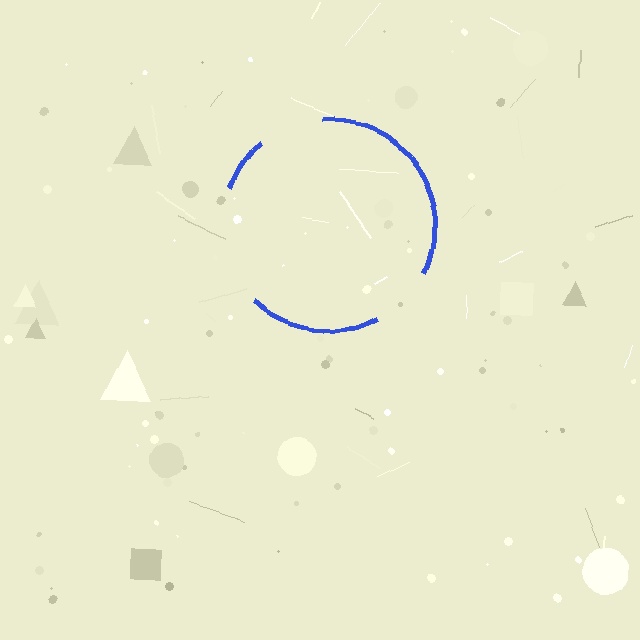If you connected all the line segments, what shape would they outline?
They would outline a circle.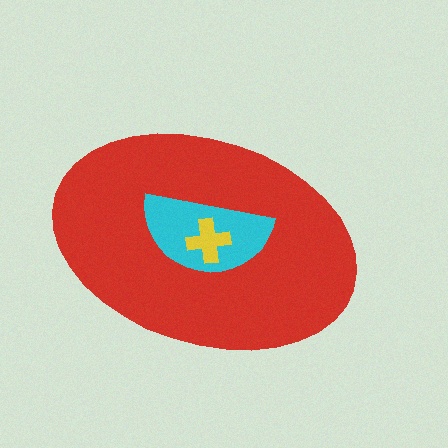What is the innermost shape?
The yellow cross.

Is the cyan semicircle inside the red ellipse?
Yes.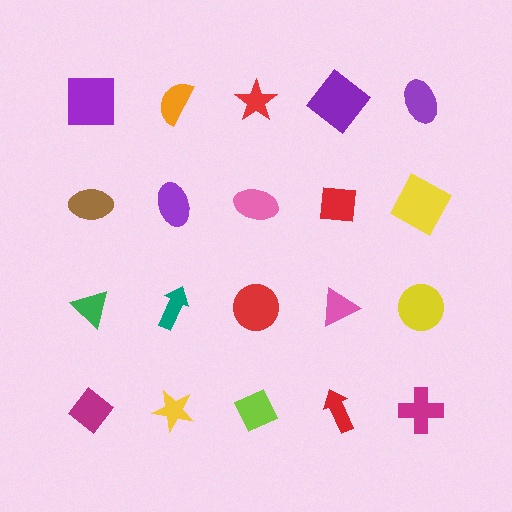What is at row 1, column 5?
A purple ellipse.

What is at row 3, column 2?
A teal arrow.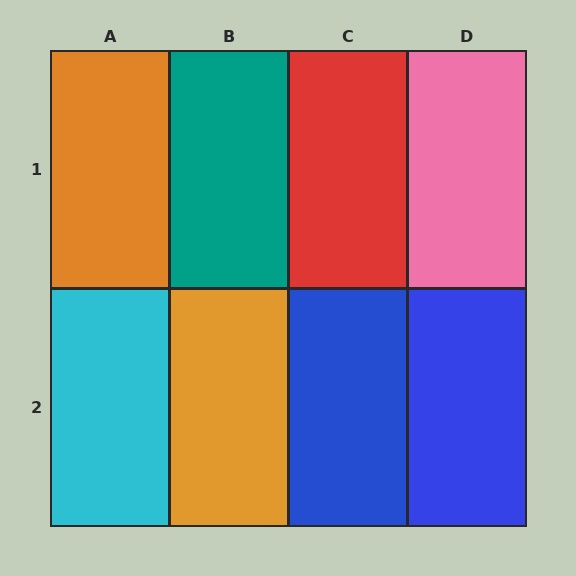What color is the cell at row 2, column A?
Cyan.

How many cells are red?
1 cell is red.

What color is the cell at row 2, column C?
Blue.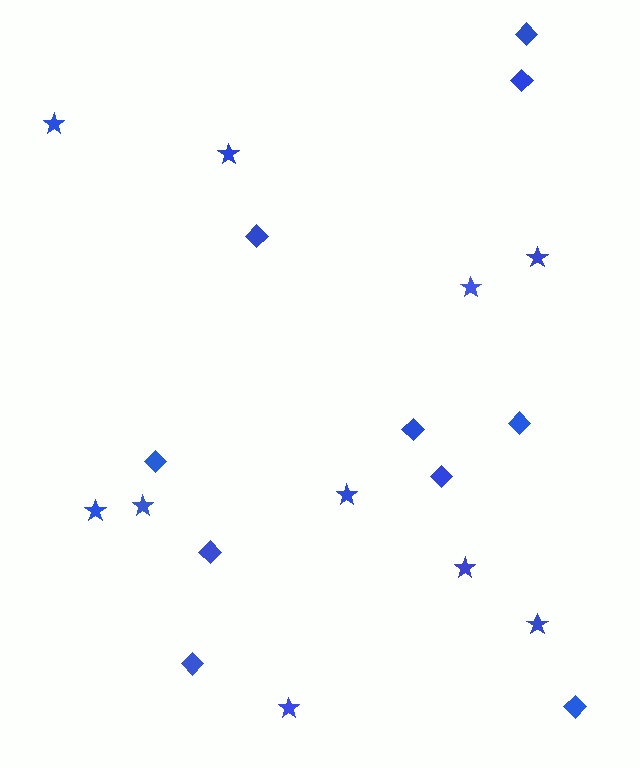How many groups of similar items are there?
There are 2 groups: one group of diamonds (10) and one group of stars (10).